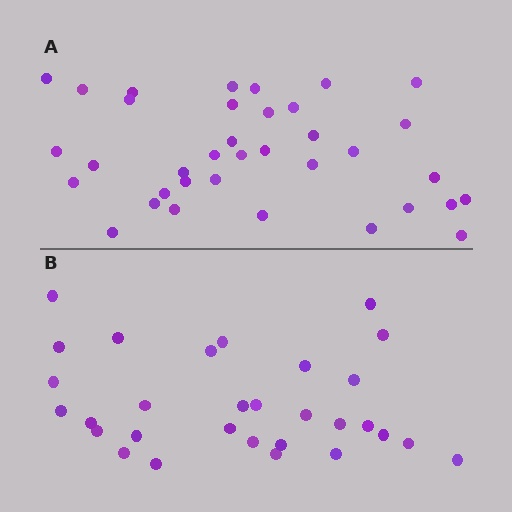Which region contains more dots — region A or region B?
Region A (the top region) has more dots.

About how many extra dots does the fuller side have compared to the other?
Region A has about 6 more dots than region B.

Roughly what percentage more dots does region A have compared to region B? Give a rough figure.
About 20% more.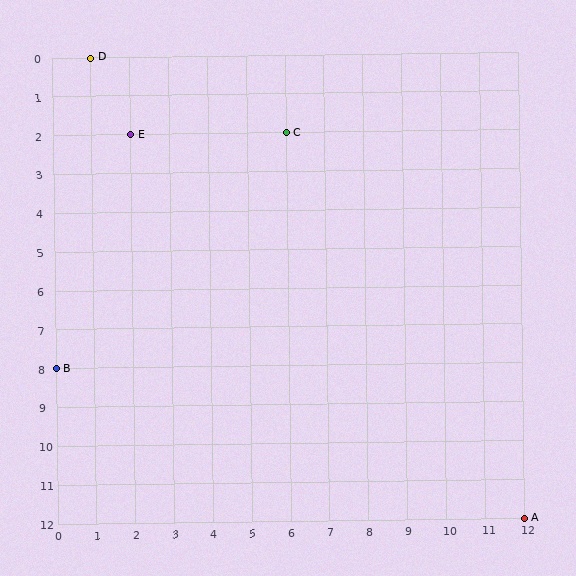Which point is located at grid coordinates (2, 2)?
Point E is at (2, 2).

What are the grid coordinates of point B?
Point B is at grid coordinates (0, 8).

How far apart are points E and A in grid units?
Points E and A are 10 columns and 10 rows apart (about 14.1 grid units diagonally).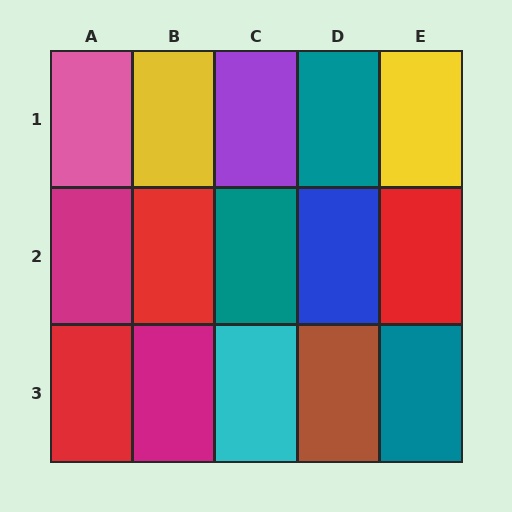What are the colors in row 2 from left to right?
Magenta, red, teal, blue, red.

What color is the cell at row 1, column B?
Yellow.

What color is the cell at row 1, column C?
Purple.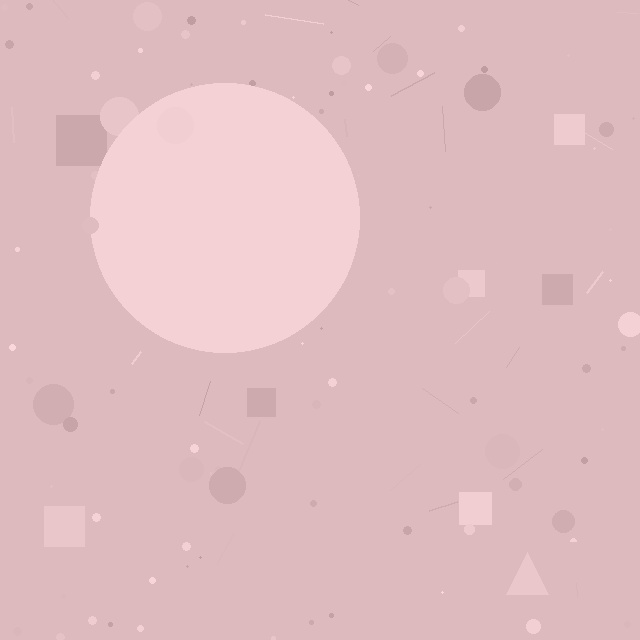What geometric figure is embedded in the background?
A circle is embedded in the background.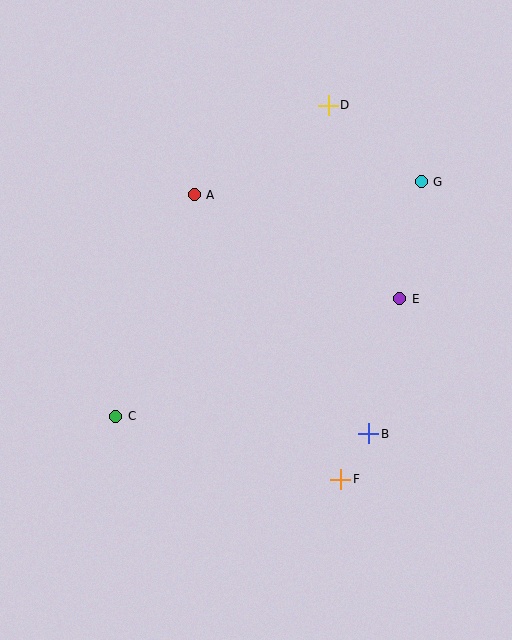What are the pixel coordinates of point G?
Point G is at (421, 182).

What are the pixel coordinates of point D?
Point D is at (328, 105).